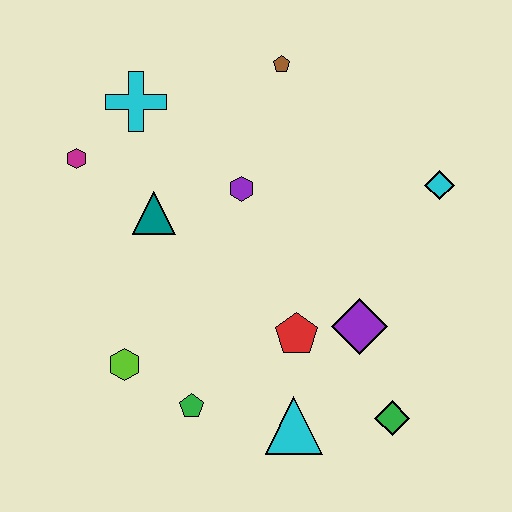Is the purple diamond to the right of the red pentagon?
Yes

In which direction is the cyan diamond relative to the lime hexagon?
The cyan diamond is to the right of the lime hexagon.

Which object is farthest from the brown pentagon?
The green diamond is farthest from the brown pentagon.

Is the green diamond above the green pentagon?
No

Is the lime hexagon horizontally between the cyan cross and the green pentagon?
No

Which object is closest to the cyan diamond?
The purple diamond is closest to the cyan diamond.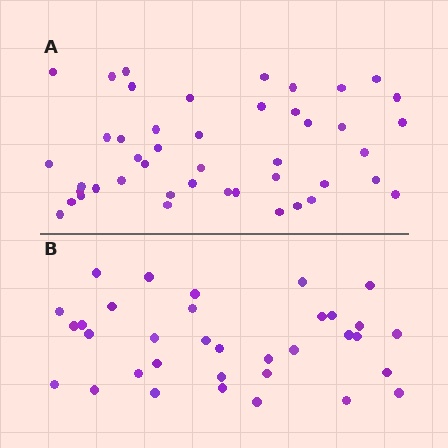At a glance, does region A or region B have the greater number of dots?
Region A (the top region) has more dots.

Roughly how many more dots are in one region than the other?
Region A has roughly 12 or so more dots than region B.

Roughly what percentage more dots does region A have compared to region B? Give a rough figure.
About 30% more.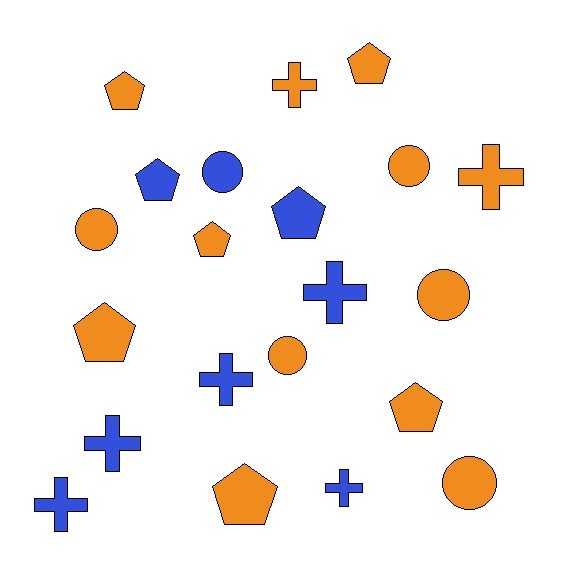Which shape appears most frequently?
Pentagon, with 8 objects.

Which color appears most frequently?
Orange, with 13 objects.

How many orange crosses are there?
There are 2 orange crosses.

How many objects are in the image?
There are 21 objects.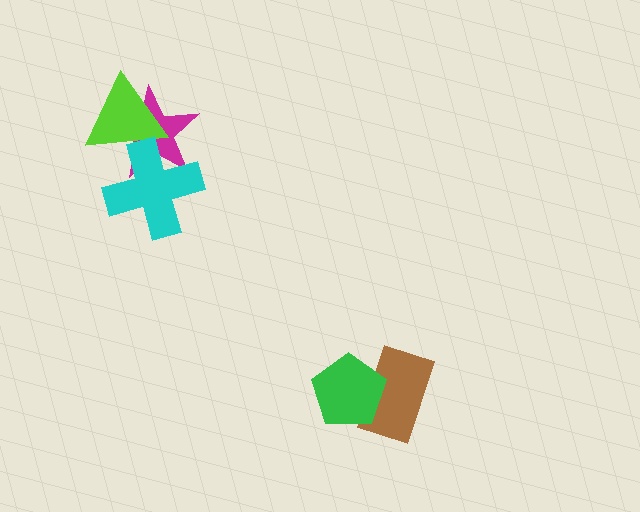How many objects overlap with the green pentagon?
1 object overlaps with the green pentagon.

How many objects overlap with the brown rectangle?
1 object overlaps with the brown rectangle.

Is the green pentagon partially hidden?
No, no other shape covers it.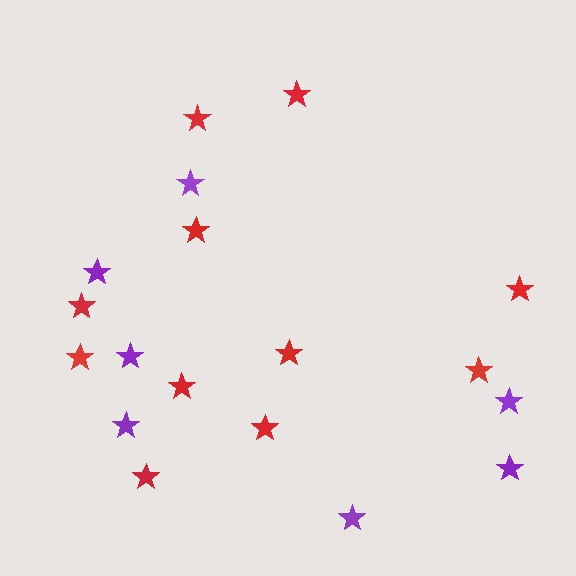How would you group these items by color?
There are 2 groups: one group of red stars (11) and one group of purple stars (7).